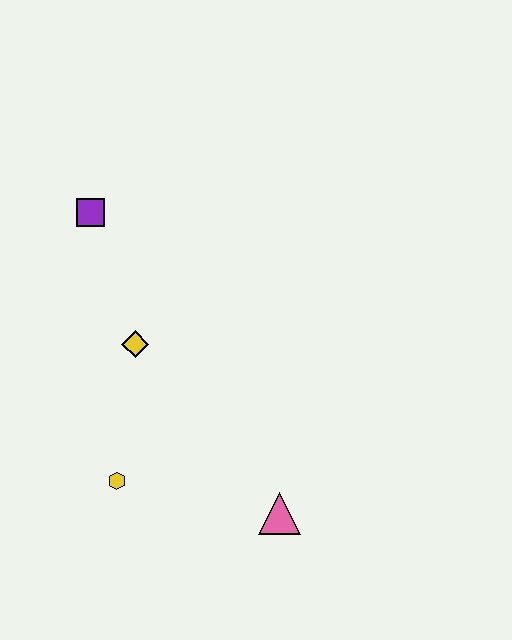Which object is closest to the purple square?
The yellow diamond is closest to the purple square.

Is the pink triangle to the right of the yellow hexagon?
Yes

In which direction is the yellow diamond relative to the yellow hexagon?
The yellow diamond is above the yellow hexagon.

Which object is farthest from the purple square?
The pink triangle is farthest from the purple square.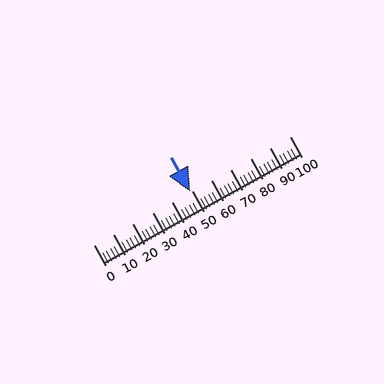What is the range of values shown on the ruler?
The ruler shows values from 0 to 100.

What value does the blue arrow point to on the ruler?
The blue arrow points to approximately 50.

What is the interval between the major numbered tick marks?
The major tick marks are spaced 10 units apart.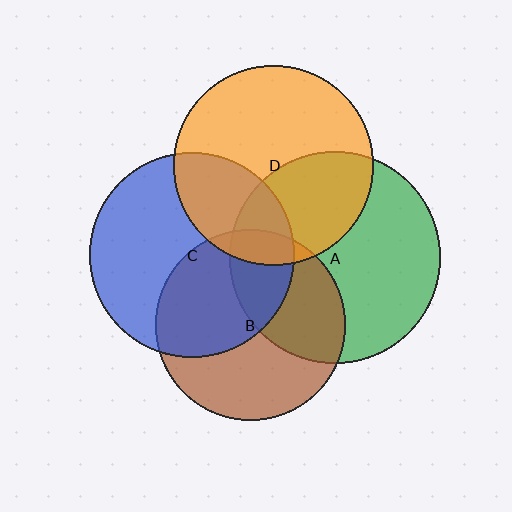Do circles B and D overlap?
Yes.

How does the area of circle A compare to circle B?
Approximately 1.2 times.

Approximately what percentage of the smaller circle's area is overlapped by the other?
Approximately 10%.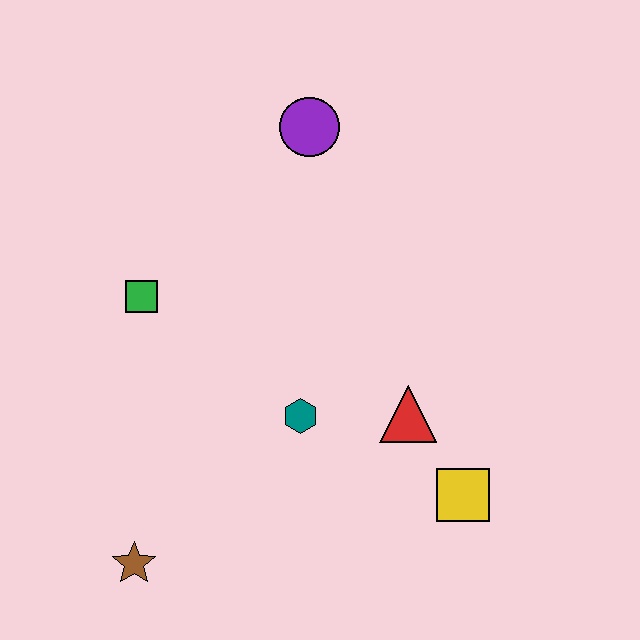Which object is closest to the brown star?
The teal hexagon is closest to the brown star.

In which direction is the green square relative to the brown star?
The green square is above the brown star.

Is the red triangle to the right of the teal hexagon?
Yes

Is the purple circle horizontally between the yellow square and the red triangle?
No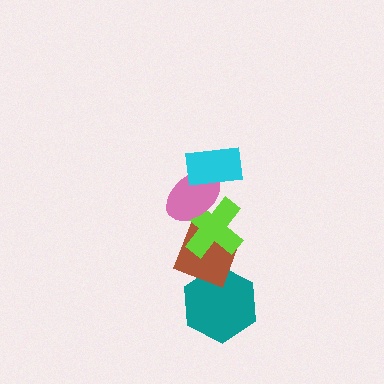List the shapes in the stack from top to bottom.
From top to bottom: the cyan rectangle, the pink ellipse, the lime cross, the brown diamond, the teal hexagon.